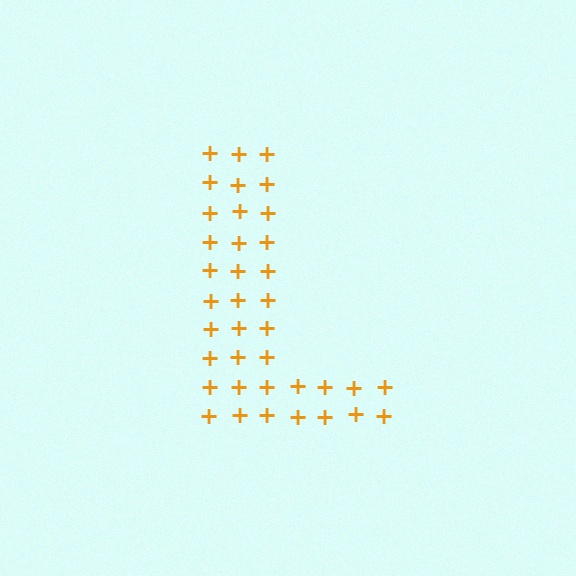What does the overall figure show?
The overall figure shows the letter L.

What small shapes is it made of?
It is made of small plus signs.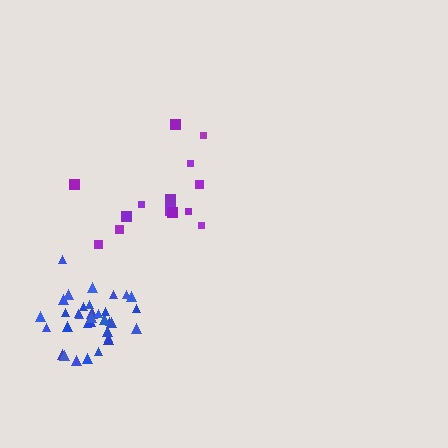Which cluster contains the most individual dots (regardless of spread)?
Blue (35).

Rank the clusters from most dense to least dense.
blue, purple.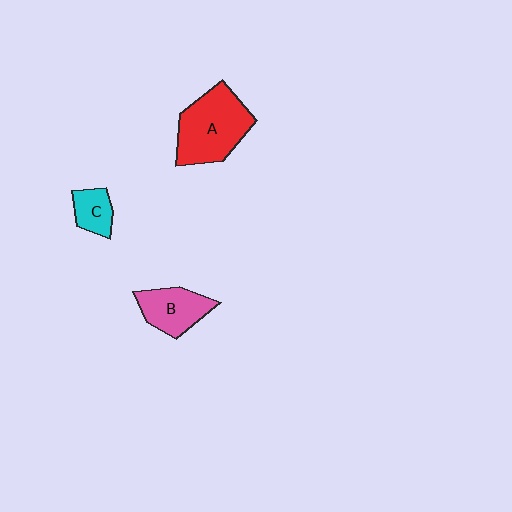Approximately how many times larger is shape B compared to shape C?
Approximately 1.7 times.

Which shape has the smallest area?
Shape C (cyan).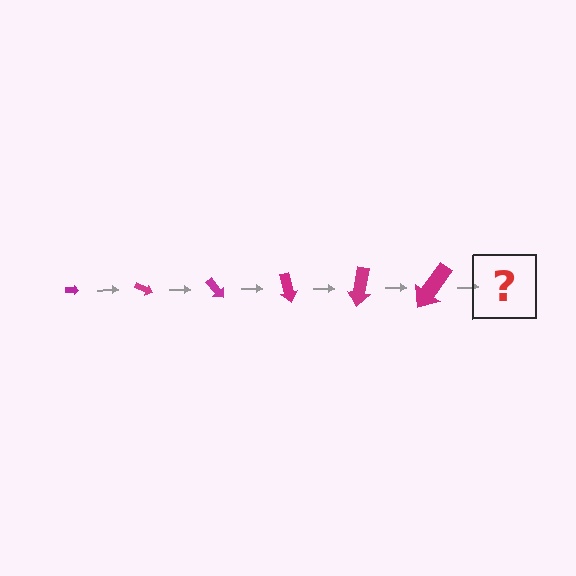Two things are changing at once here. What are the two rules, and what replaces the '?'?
The two rules are that the arrow grows larger each step and it rotates 25 degrees each step. The '?' should be an arrow, larger than the previous one and rotated 150 degrees from the start.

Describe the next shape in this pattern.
It should be an arrow, larger than the previous one and rotated 150 degrees from the start.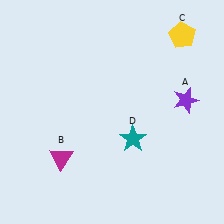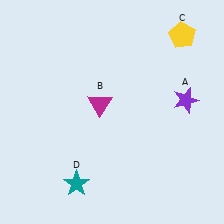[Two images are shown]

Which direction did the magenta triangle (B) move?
The magenta triangle (B) moved up.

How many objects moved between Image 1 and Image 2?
2 objects moved between the two images.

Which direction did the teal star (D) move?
The teal star (D) moved left.